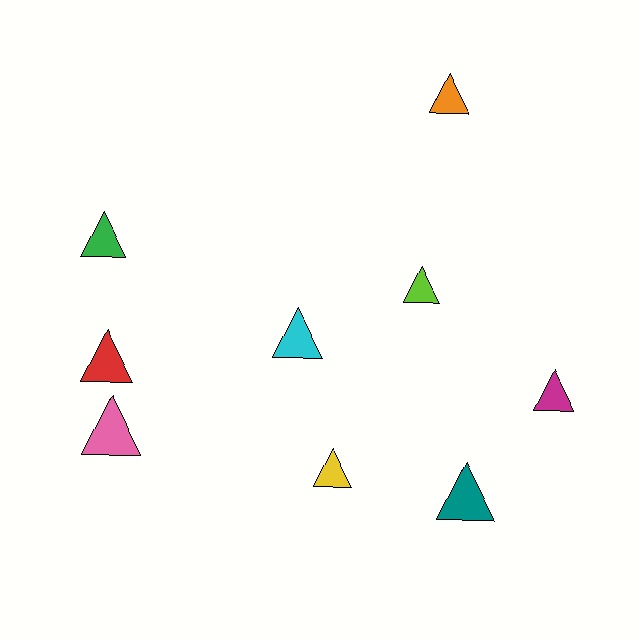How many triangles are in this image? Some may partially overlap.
There are 9 triangles.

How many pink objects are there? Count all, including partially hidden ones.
There is 1 pink object.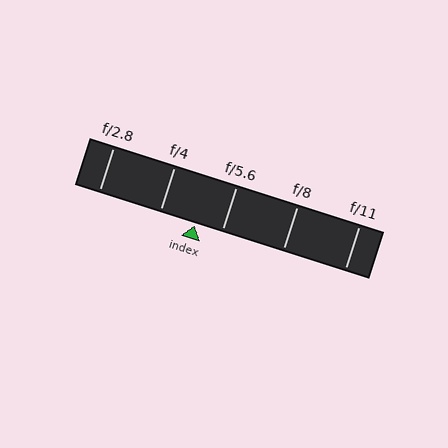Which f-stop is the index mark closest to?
The index mark is closest to f/5.6.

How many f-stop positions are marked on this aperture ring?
There are 5 f-stop positions marked.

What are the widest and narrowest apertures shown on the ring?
The widest aperture shown is f/2.8 and the narrowest is f/11.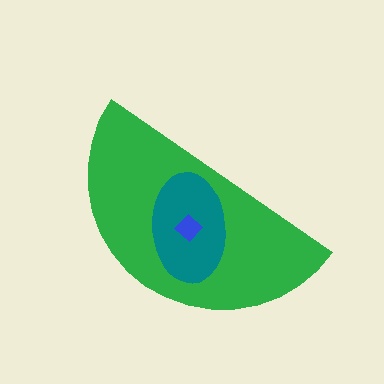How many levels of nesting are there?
3.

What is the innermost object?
The blue diamond.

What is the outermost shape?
The green semicircle.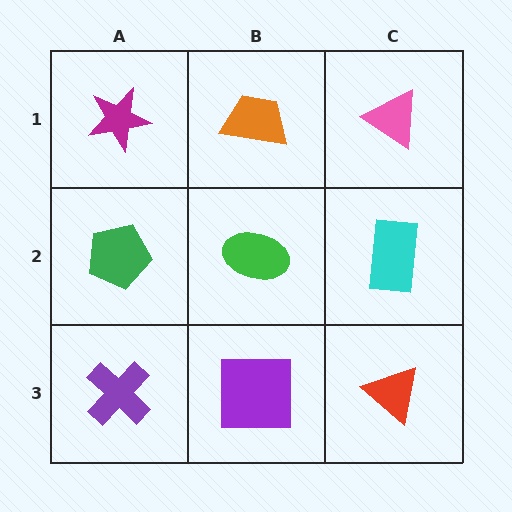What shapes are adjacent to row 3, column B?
A green ellipse (row 2, column B), a purple cross (row 3, column A), a red triangle (row 3, column C).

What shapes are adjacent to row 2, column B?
An orange trapezoid (row 1, column B), a purple square (row 3, column B), a green pentagon (row 2, column A), a cyan rectangle (row 2, column C).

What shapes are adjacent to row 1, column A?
A green pentagon (row 2, column A), an orange trapezoid (row 1, column B).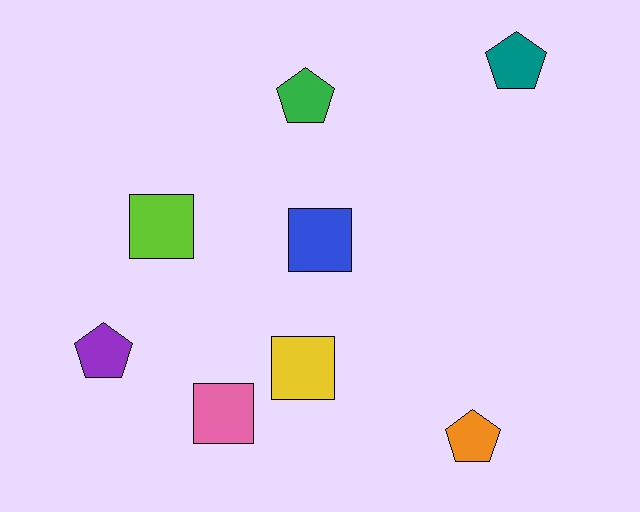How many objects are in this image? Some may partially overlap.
There are 8 objects.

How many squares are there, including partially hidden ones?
There are 4 squares.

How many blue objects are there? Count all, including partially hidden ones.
There is 1 blue object.